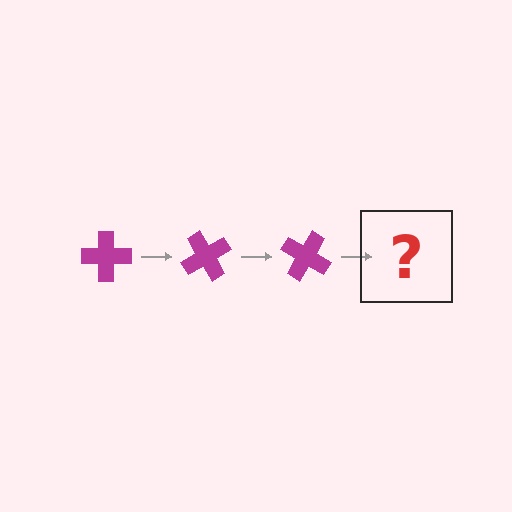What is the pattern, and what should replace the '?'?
The pattern is that the cross rotates 60 degrees each step. The '?' should be a magenta cross rotated 180 degrees.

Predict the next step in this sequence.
The next step is a magenta cross rotated 180 degrees.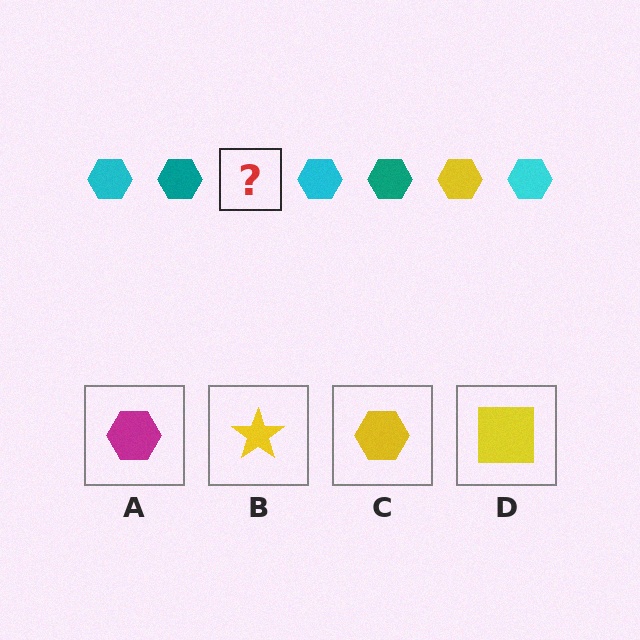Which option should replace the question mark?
Option C.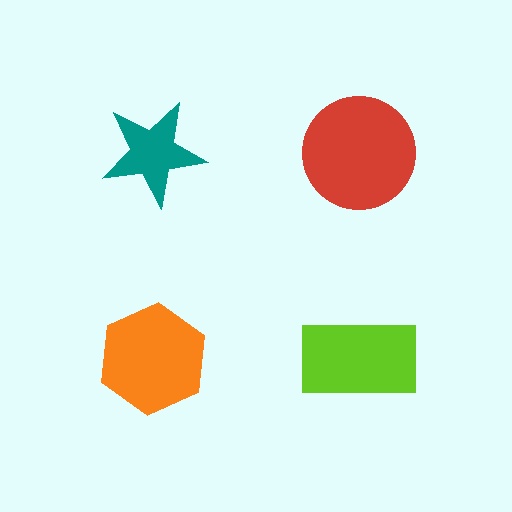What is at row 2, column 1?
An orange hexagon.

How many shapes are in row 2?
2 shapes.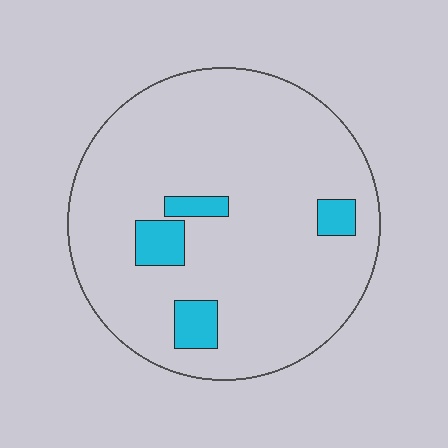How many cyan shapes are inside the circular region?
4.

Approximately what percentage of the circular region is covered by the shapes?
Approximately 10%.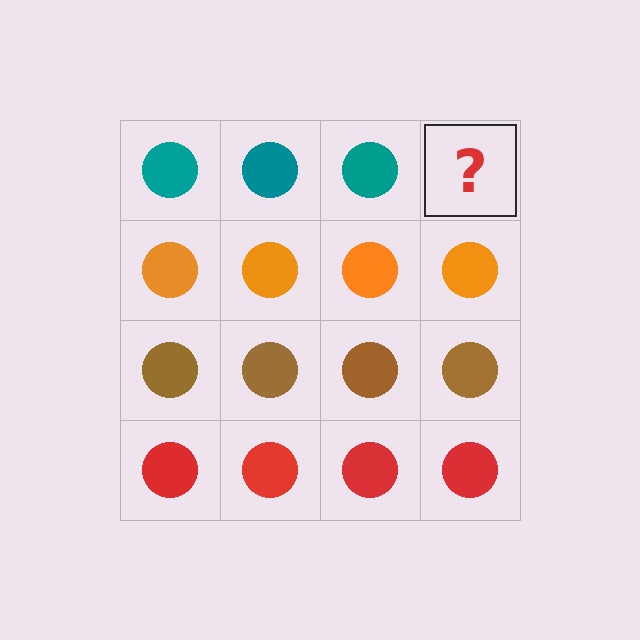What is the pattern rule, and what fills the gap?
The rule is that each row has a consistent color. The gap should be filled with a teal circle.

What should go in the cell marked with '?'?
The missing cell should contain a teal circle.